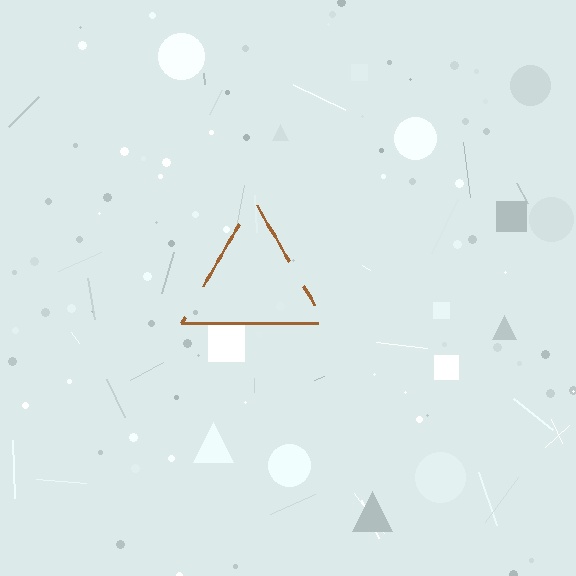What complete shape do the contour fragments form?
The contour fragments form a triangle.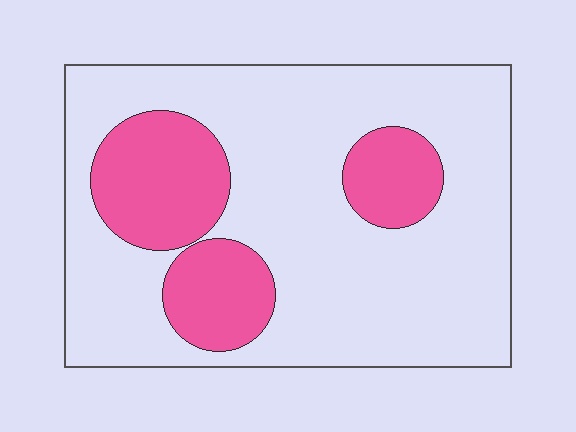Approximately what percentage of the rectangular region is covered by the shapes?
Approximately 25%.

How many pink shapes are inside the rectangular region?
3.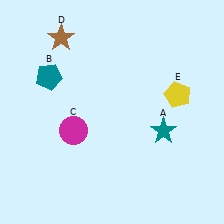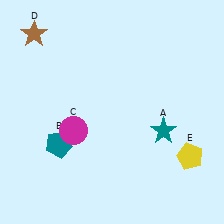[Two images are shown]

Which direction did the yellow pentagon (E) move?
The yellow pentagon (E) moved down.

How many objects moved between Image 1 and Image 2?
3 objects moved between the two images.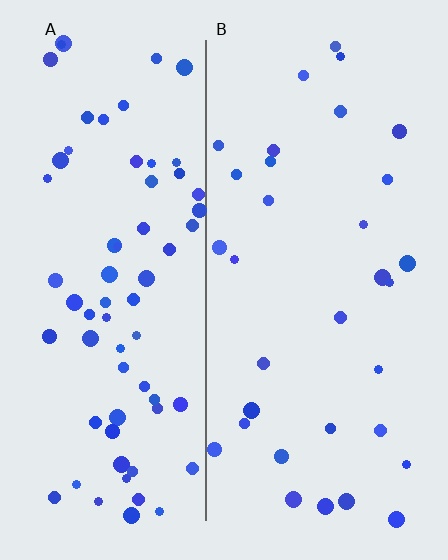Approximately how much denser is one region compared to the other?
Approximately 2.1× — region A over region B.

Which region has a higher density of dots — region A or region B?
A (the left).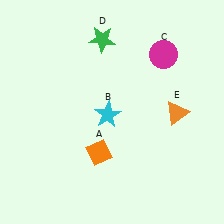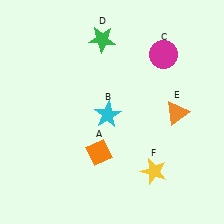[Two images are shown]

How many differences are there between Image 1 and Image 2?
There is 1 difference between the two images.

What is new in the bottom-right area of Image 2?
A yellow star (F) was added in the bottom-right area of Image 2.